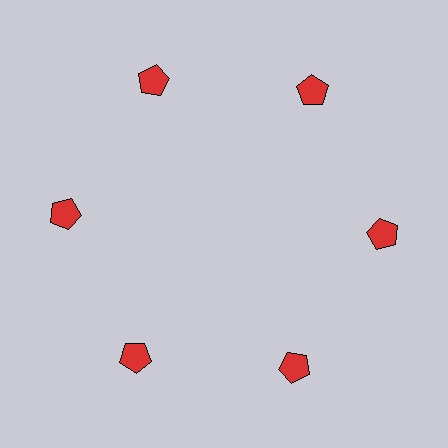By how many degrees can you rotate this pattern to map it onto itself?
The pattern maps onto itself every 60 degrees of rotation.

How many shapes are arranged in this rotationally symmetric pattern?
There are 6 shapes, arranged in 6 groups of 1.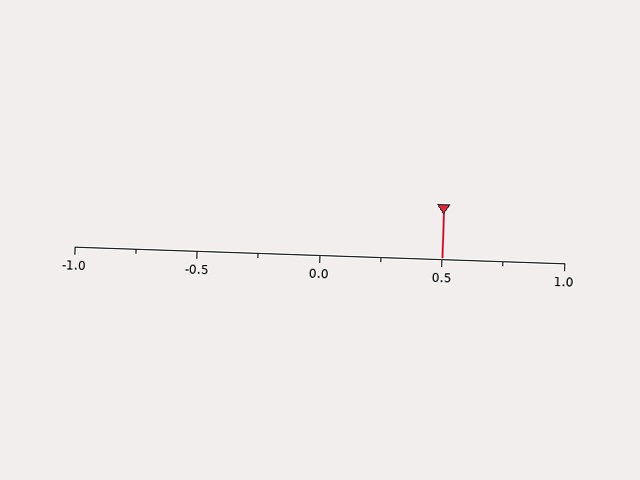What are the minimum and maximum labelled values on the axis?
The axis runs from -1.0 to 1.0.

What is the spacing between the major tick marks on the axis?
The major ticks are spaced 0.5 apart.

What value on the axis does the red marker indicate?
The marker indicates approximately 0.5.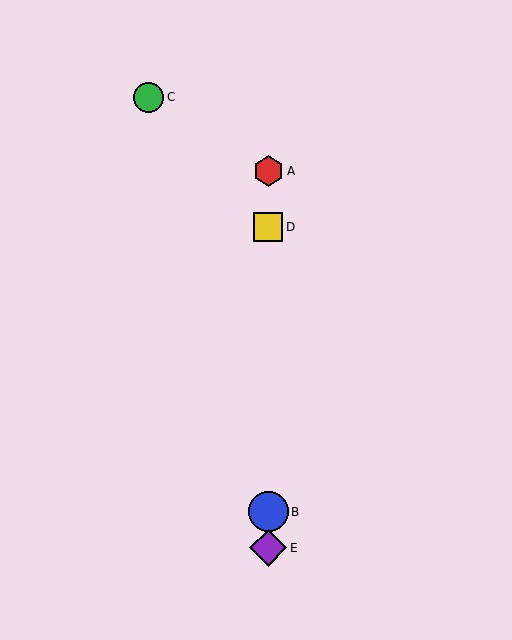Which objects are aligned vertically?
Objects A, B, D, E are aligned vertically.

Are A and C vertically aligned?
No, A is at x≈268 and C is at x≈148.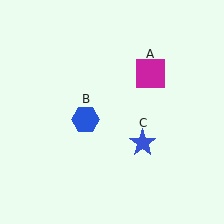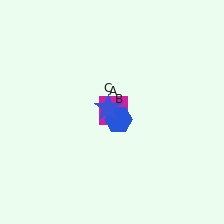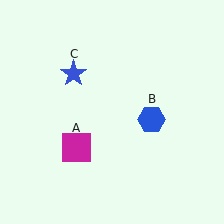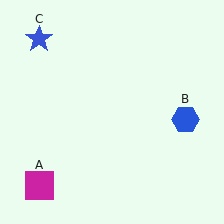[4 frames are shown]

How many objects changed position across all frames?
3 objects changed position: magenta square (object A), blue hexagon (object B), blue star (object C).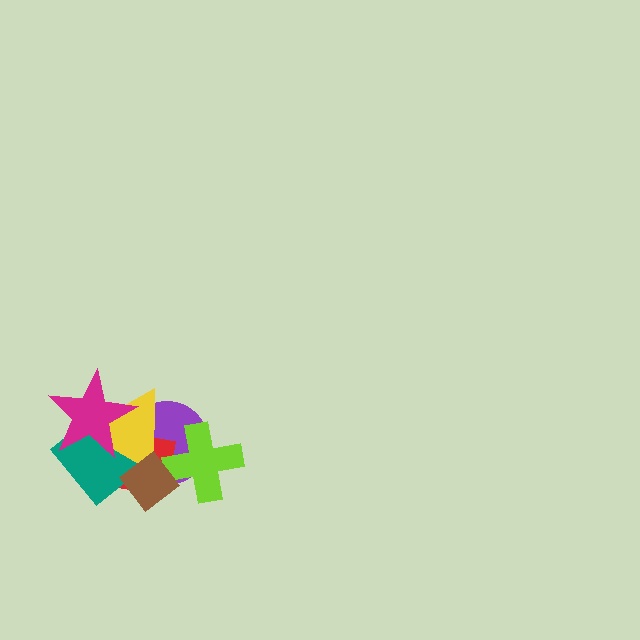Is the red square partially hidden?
Yes, it is partially covered by another shape.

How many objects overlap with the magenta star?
3 objects overlap with the magenta star.